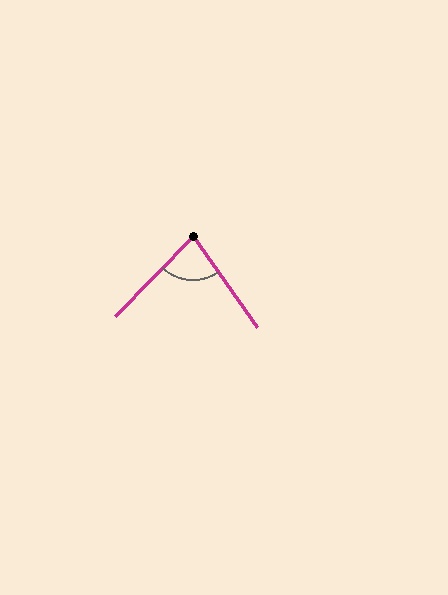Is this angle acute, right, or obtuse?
It is acute.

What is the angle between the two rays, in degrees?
Approximately 79 degrees.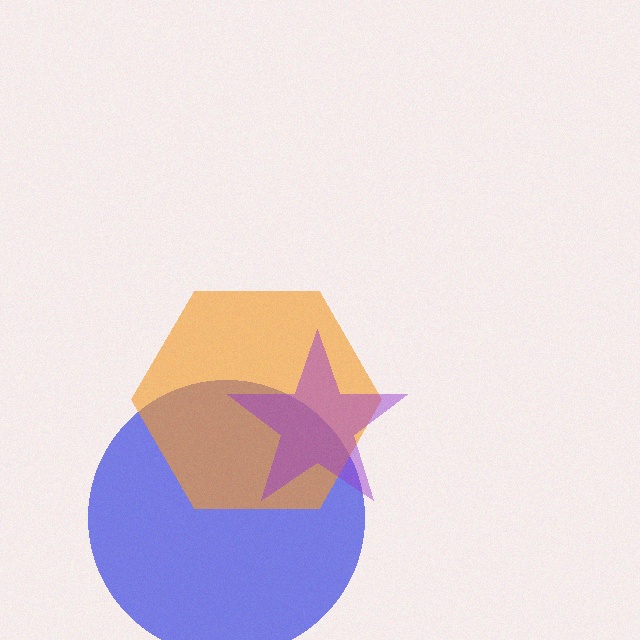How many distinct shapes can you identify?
There are 3 distinct shapes: a blue circle, an orange hexagon, a purple star.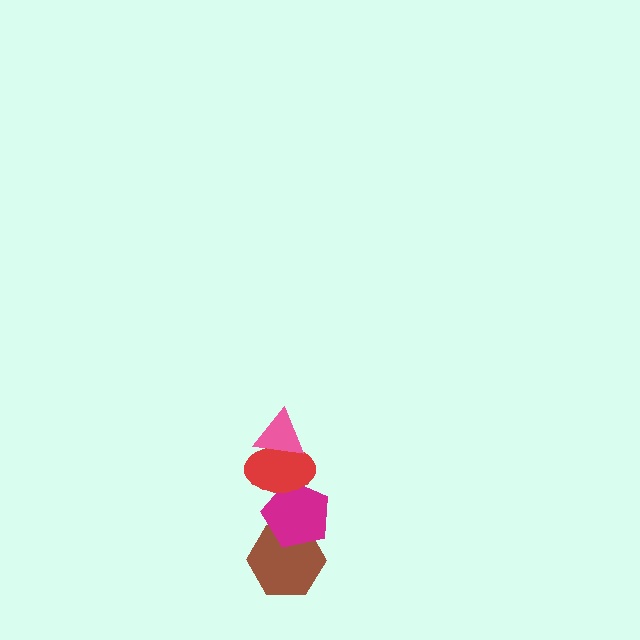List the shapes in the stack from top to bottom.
From top to bottom: the pink triangle, the red ellipse, the magenta pentagon, the brown hexagon.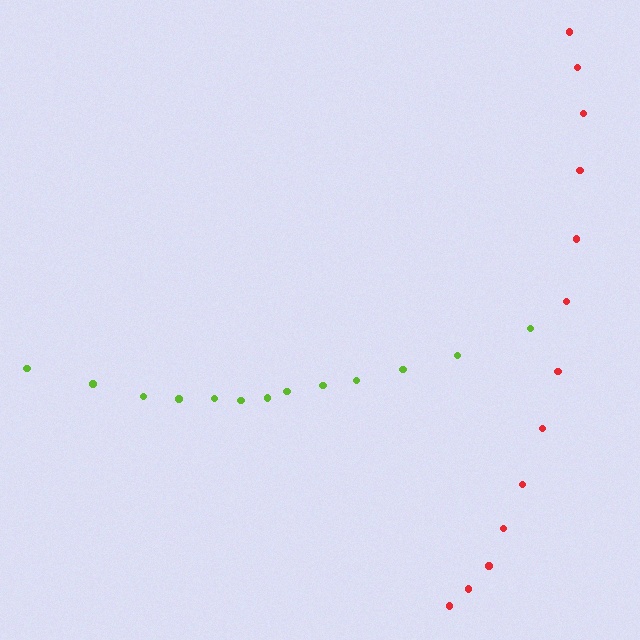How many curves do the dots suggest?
There are 2 distinct paths.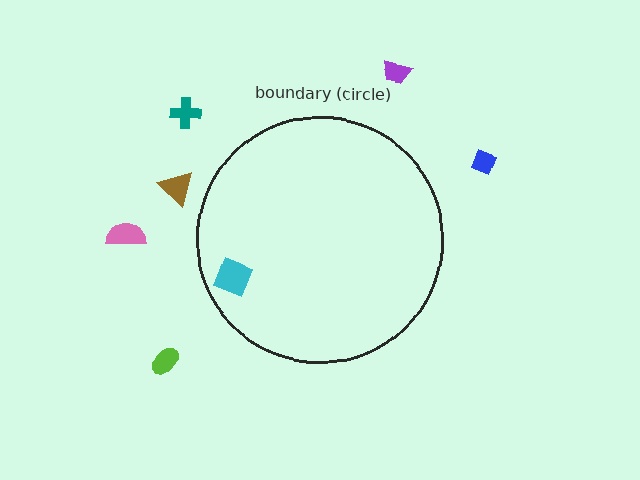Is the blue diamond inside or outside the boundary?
Outside.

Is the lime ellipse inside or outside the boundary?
Outside.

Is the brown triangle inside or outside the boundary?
Outside.